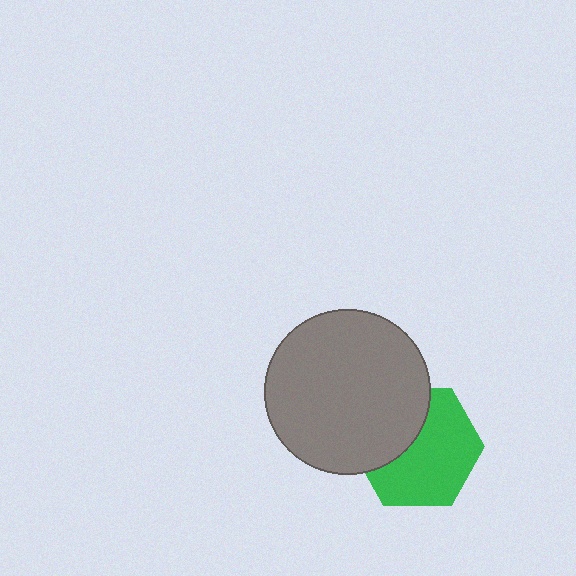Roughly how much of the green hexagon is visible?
About half of it is visible (roughly 63%).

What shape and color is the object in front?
The object in front is a gray circle.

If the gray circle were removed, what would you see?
You would see the complete green hexagon.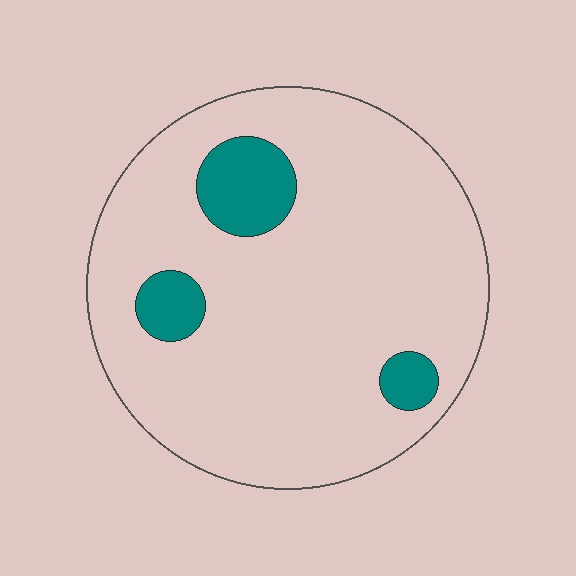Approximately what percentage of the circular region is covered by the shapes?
Approximately 10%.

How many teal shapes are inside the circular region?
3.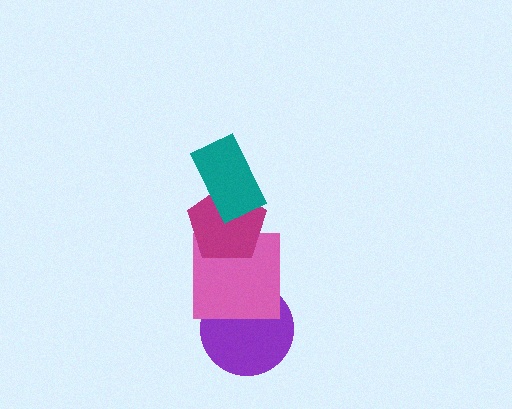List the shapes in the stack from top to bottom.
From top to bottom: the teal rectangle, the magenta pentagon, the pink square, the purple circle.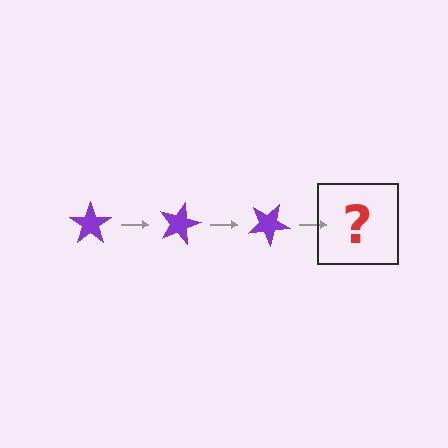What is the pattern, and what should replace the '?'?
The pattern is that the star rotates 15 degrees each step. The '?' should be a purple star rotated 45 degrees.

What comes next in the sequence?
The next element should be a purple star rotated 45 degrees.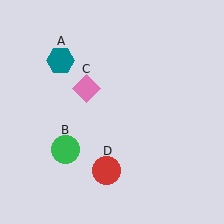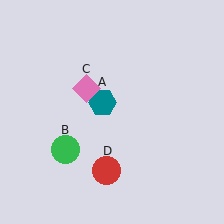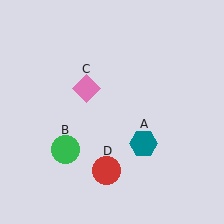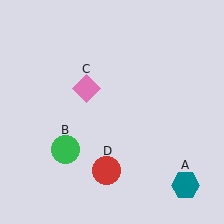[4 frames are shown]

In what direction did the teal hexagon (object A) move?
The teal hexagon (object A) moved down and to the right.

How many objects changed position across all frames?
1 object changed position: teal hexagon (object A).